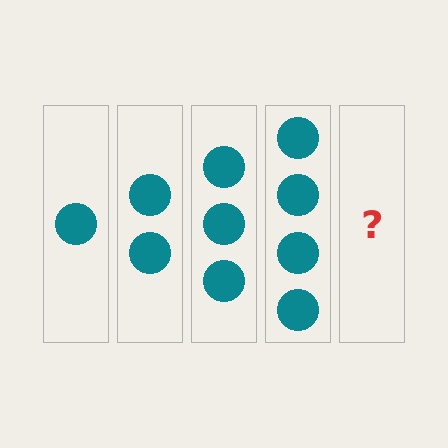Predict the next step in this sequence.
The next step is 5 circles.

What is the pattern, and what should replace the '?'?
The pattern is that each step adds one more circle. The '?' should be 5 circles.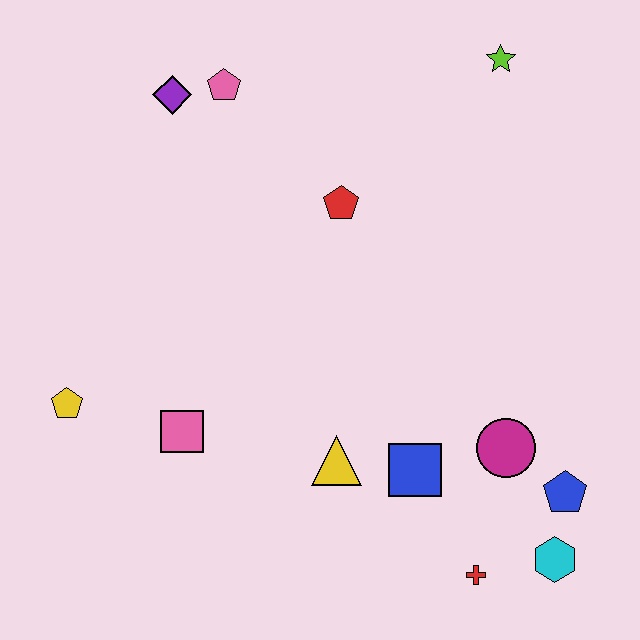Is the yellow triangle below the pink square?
Yes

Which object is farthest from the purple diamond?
The cyan hexagon is farthest from the purple diamond.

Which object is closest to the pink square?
The yellow pentagon is closest to the pink square.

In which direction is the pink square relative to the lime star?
The pink square is below the lime star.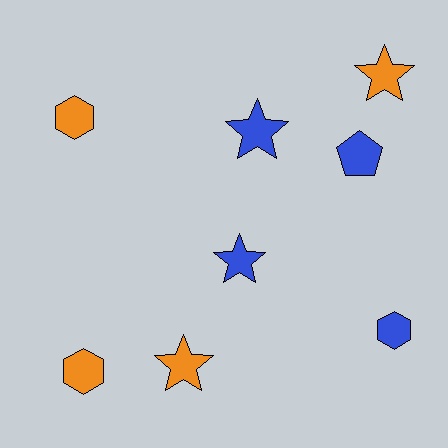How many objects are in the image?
There are 8 objects.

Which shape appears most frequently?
Star, with 4 objects.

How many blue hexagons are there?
There is 1 blue hexagon.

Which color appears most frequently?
Blue, with 4 objects.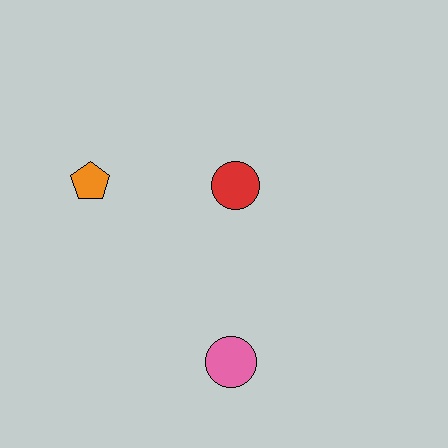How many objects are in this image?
There are 3 objects.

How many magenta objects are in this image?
There are no magenta objects.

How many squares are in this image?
There are no squares.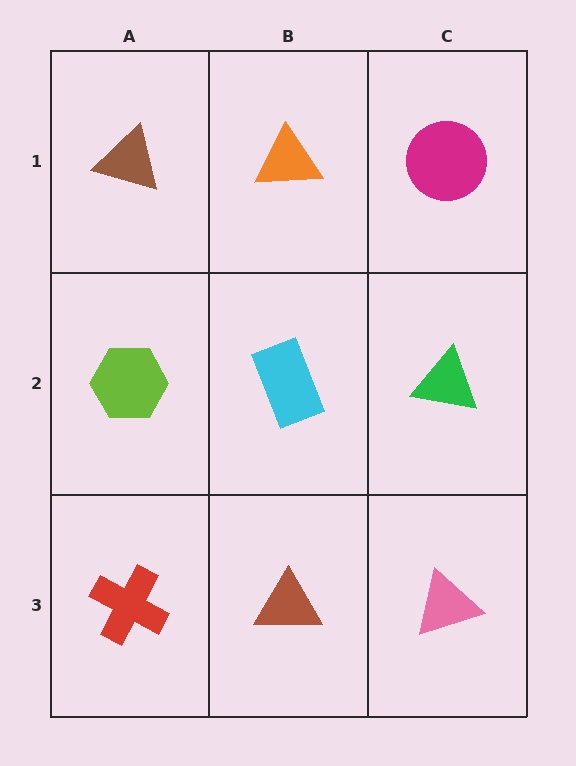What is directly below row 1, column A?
A lime hexagon.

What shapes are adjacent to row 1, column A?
A lime hexagon (row 2, column A), an orange triangle (row 1, column B).